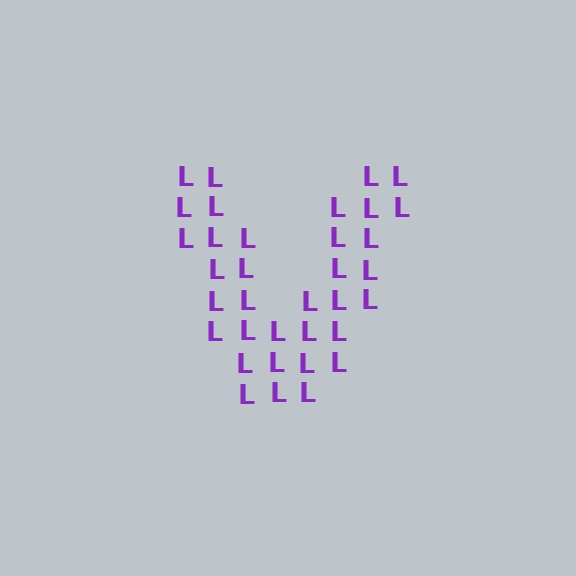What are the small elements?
The small elements are letter L's.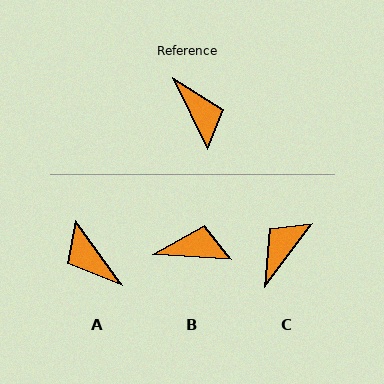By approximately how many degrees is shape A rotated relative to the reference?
Approximately 169 degrees clockwise.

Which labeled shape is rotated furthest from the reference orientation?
A, about 169 degrees away.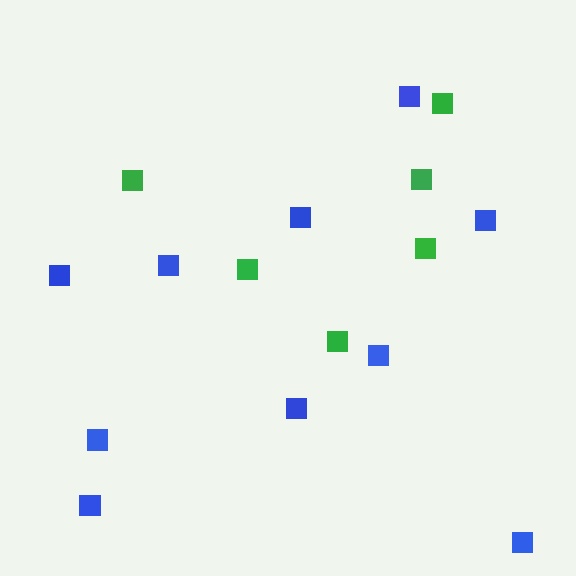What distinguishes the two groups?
There are 2 groups: one group of green squares (6) and one group of blue squares (10).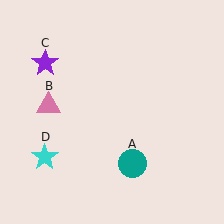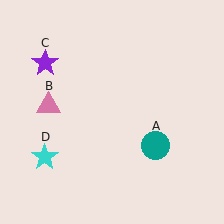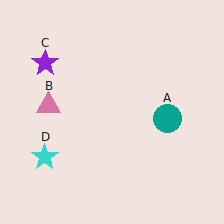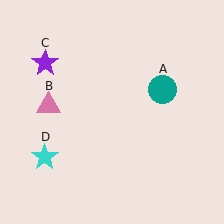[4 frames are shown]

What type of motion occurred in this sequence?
The teal circle (object A) rotated counterclockwise around the center of the scene.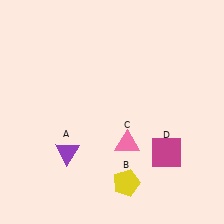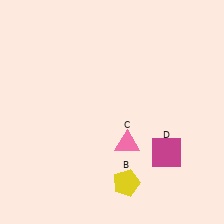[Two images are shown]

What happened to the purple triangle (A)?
The purple triangle (A) was removed in Image 2. It was in the bottom-left area of Image 1.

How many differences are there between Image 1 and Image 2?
There is 1 difference between the two images.